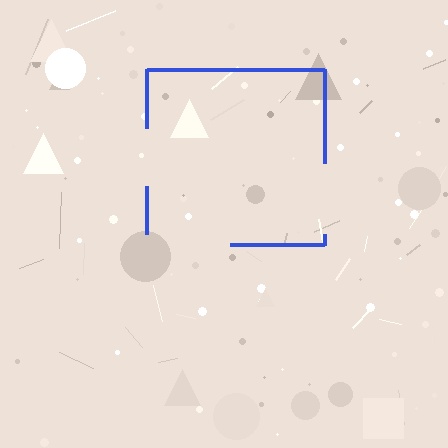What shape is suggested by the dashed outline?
The dashed outline suggests a square.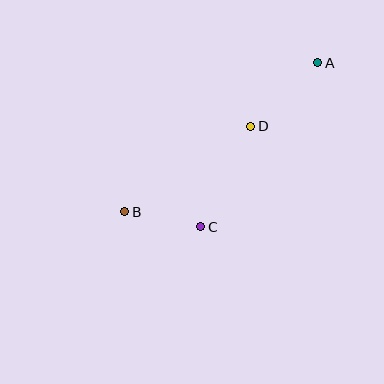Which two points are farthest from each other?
Points A and B are farthest from each other.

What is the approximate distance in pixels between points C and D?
The distance between C and D is approximately 112 pixels.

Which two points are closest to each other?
Points B and C are closest to each other.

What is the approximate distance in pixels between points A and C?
The distance between A and C is approximately 201 pixels.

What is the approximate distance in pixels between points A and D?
The distance between A and D is approximately 92 pixels.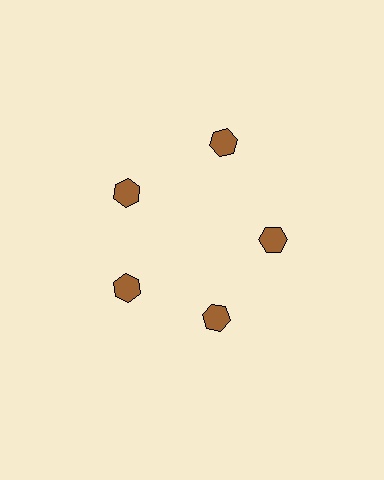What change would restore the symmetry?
The symmetry would be restored by moving it inward, back onto the ring so that all 5 hexagons sit at equal angles and equal distance from the center.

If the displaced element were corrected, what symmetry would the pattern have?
It would have 5-fold rotational symmetry — the pattern would map onto itself every 72 degrees.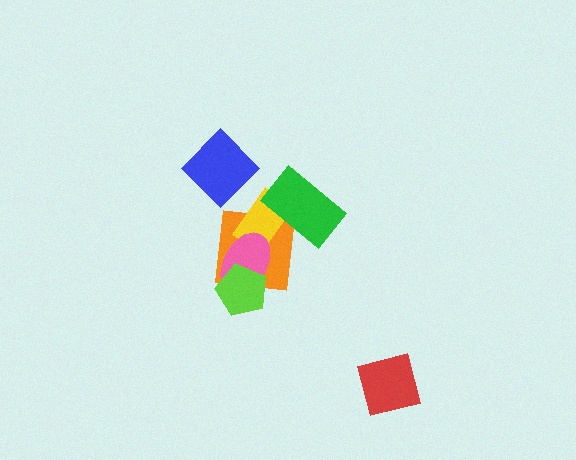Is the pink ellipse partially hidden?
Yes, it is partially covered by another shape.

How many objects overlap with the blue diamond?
0 objects overlap with the blue diamond.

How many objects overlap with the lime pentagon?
2 objects overlap with the lime pentagon.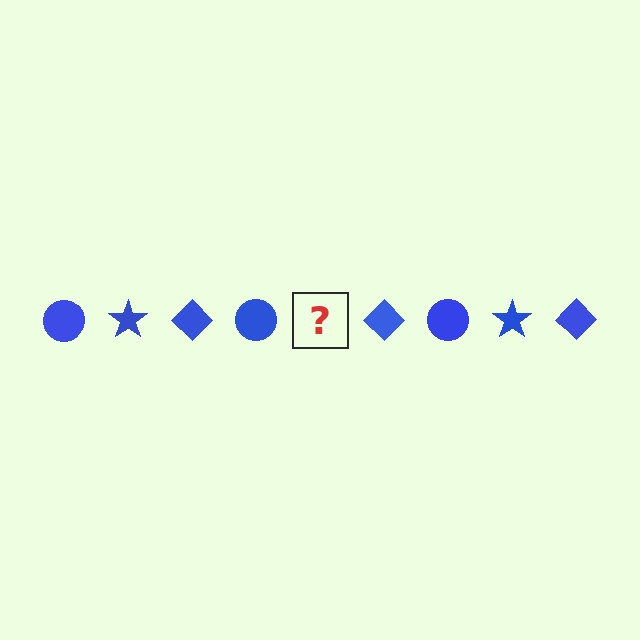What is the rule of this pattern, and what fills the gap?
The rule is that the pattern cycles through circle, star, diamond shapes in blue. The gap should be filled with a blue star.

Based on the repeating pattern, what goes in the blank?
The blank should be a blue star.